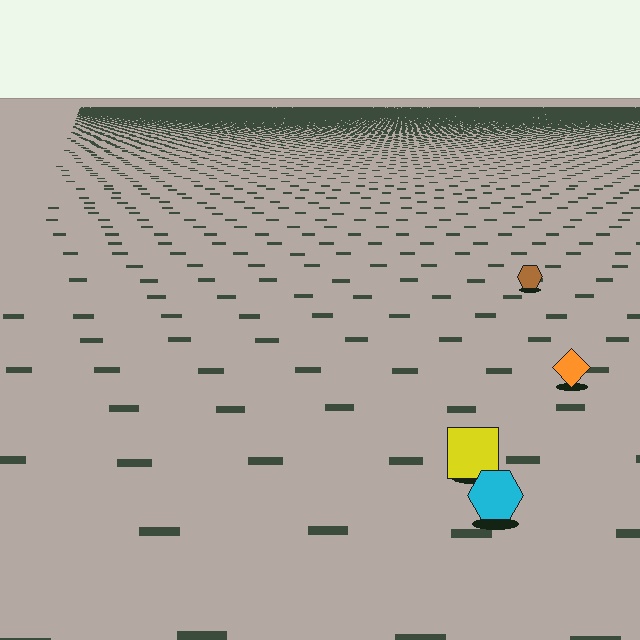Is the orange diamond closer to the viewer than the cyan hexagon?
No. The cyan hexagon is closer — you can tell from the texture gradient: the ground texture is coarser near it.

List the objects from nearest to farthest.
From nearest to farthest: the cyan hexagon, the yellow square, the orange diamond, the brown hexagon.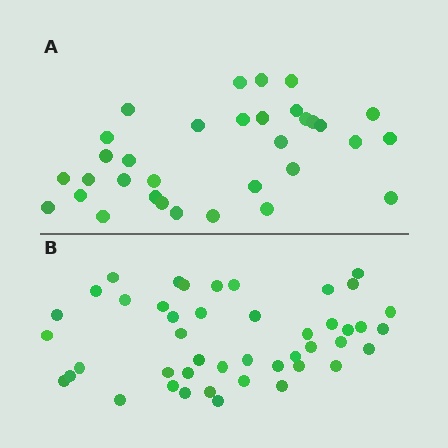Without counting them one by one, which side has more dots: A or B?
Region B (the bottom region) has more dots.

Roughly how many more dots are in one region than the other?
Region B has roughly 12 or so more dots than region A.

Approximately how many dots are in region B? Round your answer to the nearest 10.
About 40 dots. (The exact count is 45, which rounds to 40.)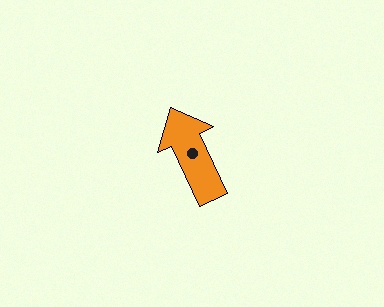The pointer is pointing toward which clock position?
Roughly 11 o'clock.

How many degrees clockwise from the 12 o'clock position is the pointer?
Approximately 335 degrees.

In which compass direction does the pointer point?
Northwest.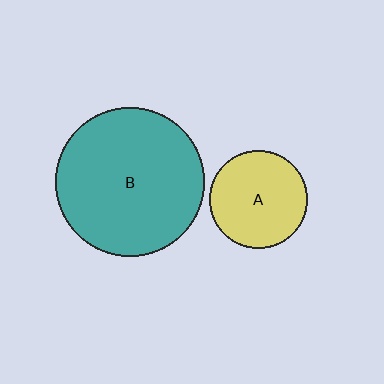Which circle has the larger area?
Circle B (teal).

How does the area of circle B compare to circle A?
Approximately 2.3 times.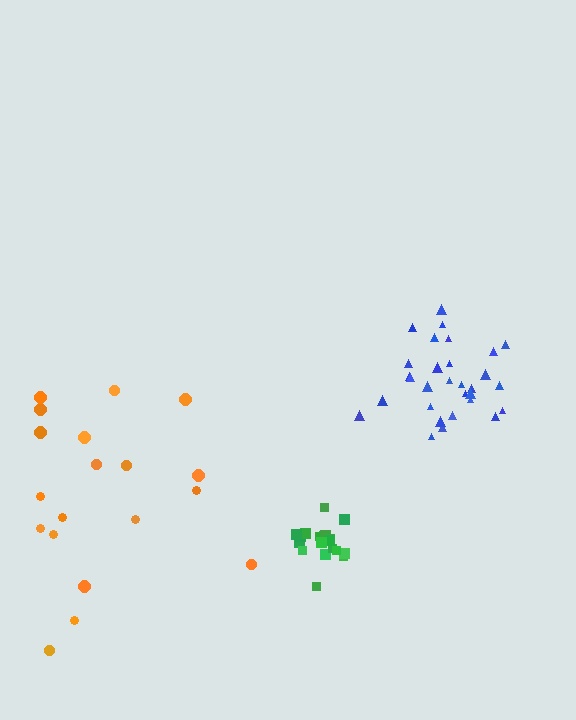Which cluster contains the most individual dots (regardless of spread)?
Blue (30).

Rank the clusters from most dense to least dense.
green, blue, orange.